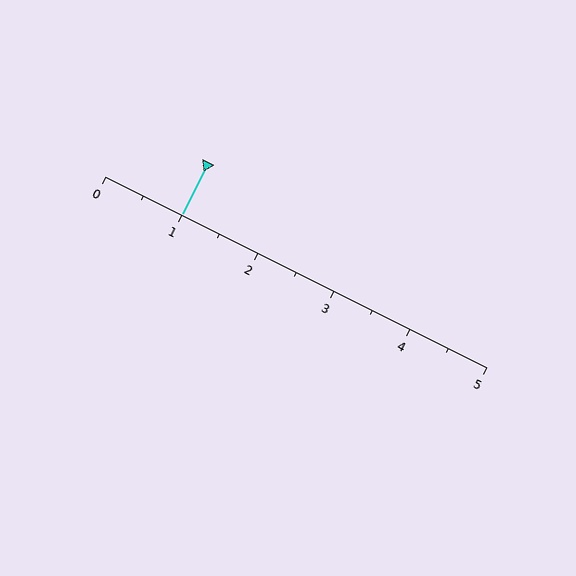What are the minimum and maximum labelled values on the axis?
The axis runs from 0 to 5.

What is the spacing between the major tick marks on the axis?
The major ticks are spaced 1 apart.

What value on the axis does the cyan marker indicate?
The marker indicates approximately 1.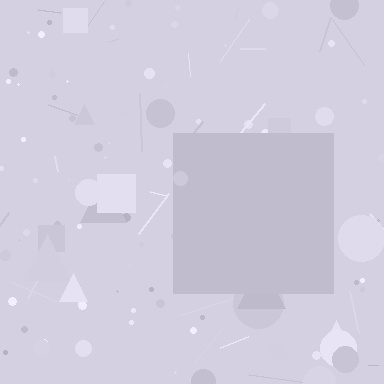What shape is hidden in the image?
A square is hidden in the image.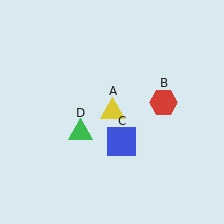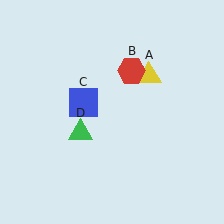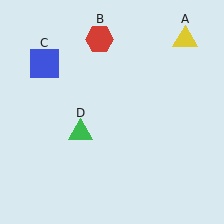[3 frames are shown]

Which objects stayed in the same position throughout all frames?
Green triangle (object D) remained stationary.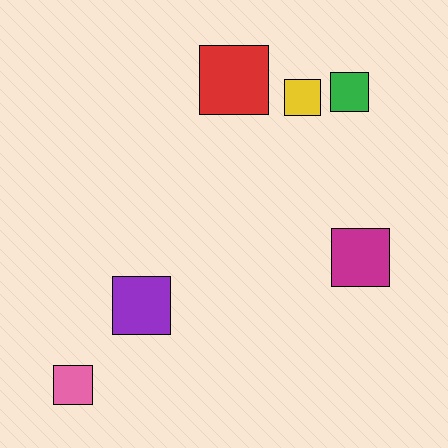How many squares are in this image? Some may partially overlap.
There are 6 squares.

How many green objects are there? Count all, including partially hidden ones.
There is 1 green object.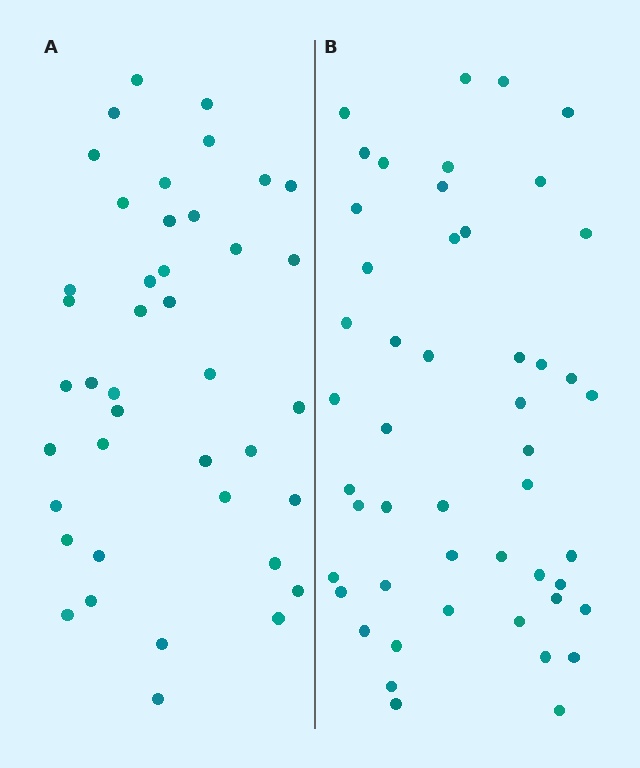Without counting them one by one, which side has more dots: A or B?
Region B (the right region) has more dots.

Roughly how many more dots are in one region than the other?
Region B has roughly 8 or so more dots than region A.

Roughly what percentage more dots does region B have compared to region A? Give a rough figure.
About 20% more.